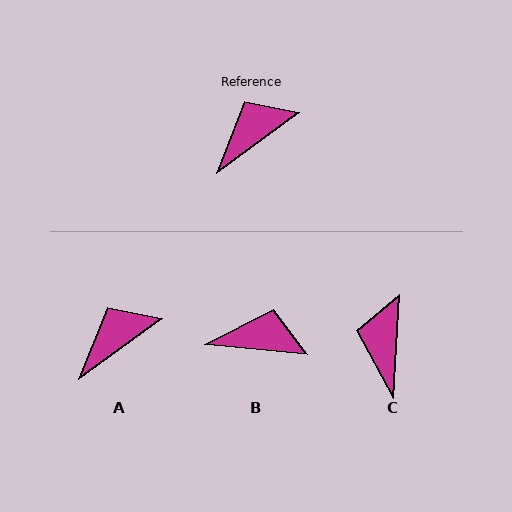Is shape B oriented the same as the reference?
No, it is off by about 42 degrees.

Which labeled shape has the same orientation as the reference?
A.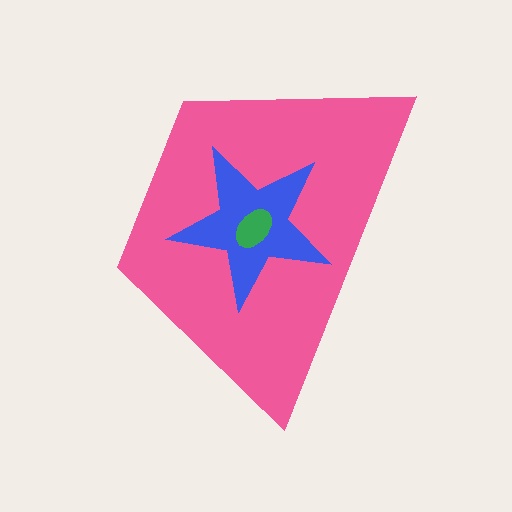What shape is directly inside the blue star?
The green ellipse.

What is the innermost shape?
The green ellipse.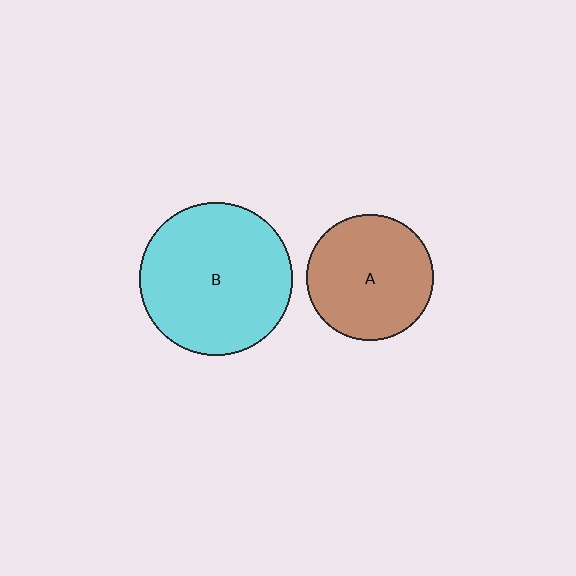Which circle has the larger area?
Circle B (cyan).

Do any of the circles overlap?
No, none of the circles overlap.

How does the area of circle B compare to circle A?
Approximately 1.5 times.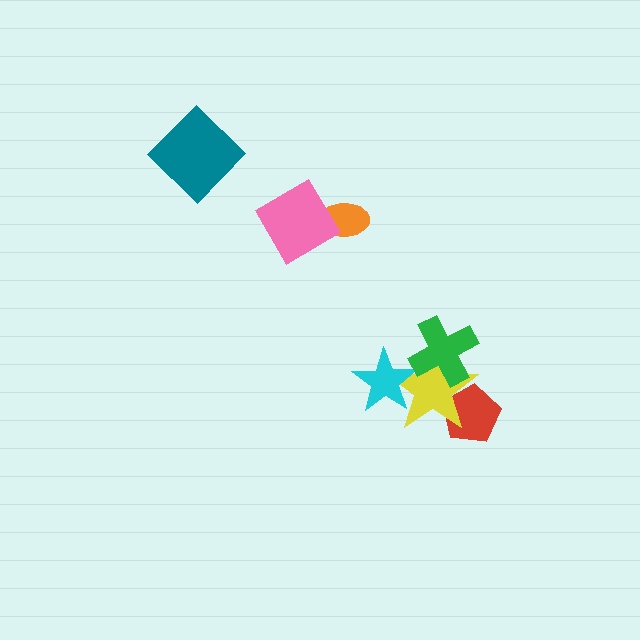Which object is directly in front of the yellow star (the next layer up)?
The cyan star is directly in front of the yellow star.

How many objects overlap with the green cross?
1 object overlaps with the green cross.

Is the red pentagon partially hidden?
Yes, it is partially covered by another shape.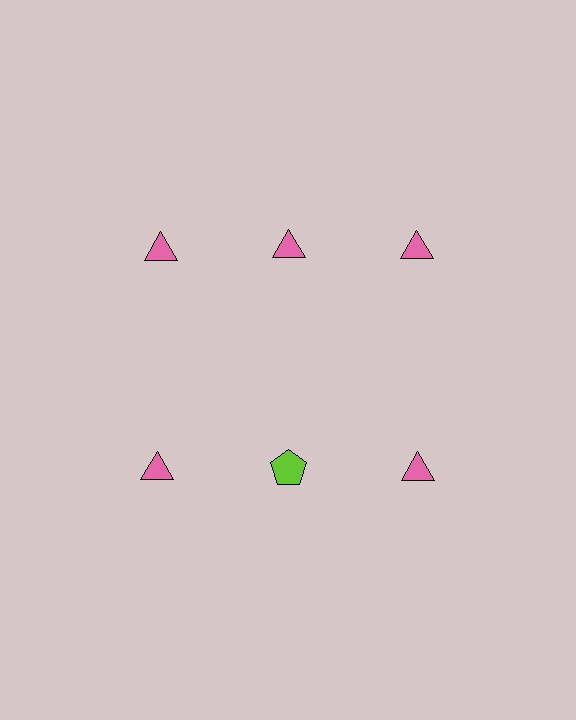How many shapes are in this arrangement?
There are 6 shapes arranged in a grid pattern.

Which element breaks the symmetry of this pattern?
The lime pentagon in the second row, second from left column breaks the symmetry. All other shapes are pink triangles.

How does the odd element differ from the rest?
It differs in both color (lime instead of pink) and shape (pentagon instead of triangle).